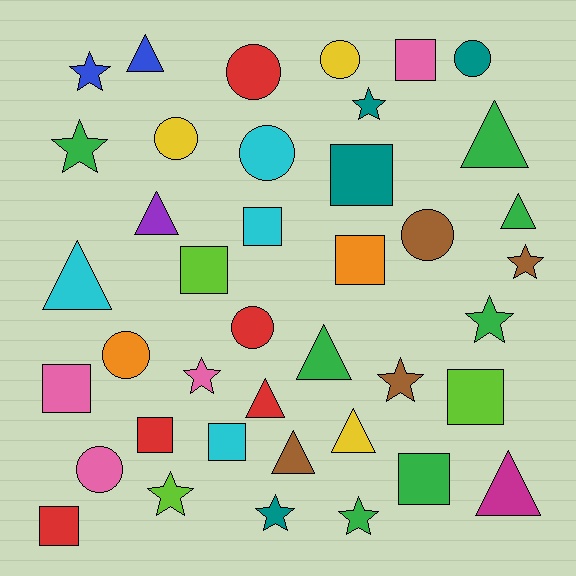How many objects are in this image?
There are 40 objects.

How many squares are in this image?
There are 11 squares.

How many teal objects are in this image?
There are 4 teal objects.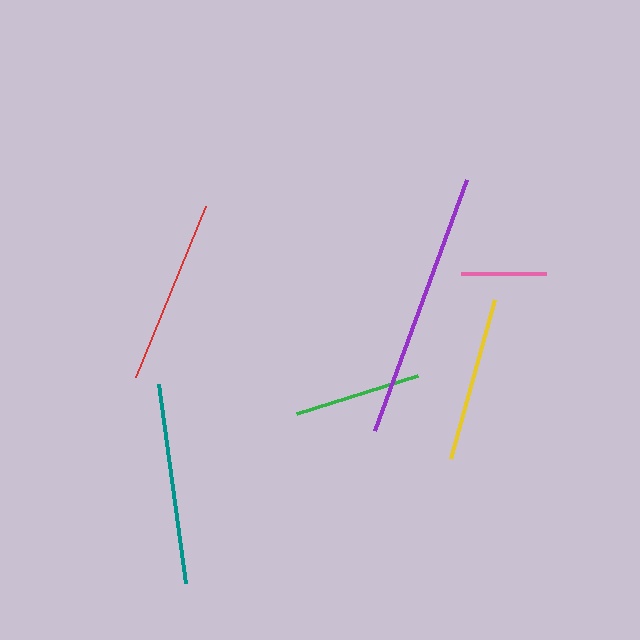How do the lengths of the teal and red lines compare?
The teal and red lines are approximately the same length.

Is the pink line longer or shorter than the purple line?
The purple line is longer than the pink line.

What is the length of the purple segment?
The purple segment is approximately 267 pixels long.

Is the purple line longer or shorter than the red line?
The purple line is longer than the red line.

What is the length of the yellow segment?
The yellow segment is approximately 165 pixels long.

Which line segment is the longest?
The purple line is the longest at approximately 267 pixels.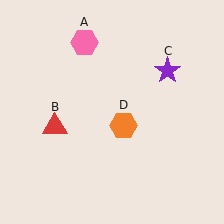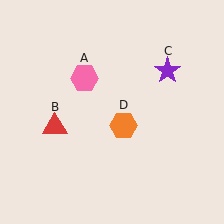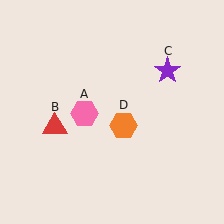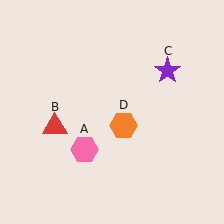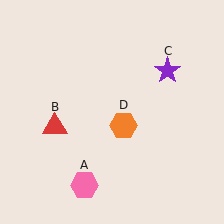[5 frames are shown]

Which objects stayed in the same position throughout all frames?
Red triangle (object B) and purple star (object C) and orange hexagon (object D) remained stationary.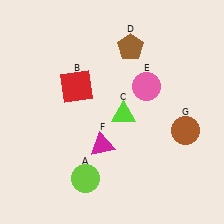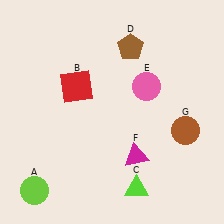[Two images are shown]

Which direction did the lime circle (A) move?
The lime circle (A) moved left.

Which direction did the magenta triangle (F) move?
The magenta triangle (F) moved right.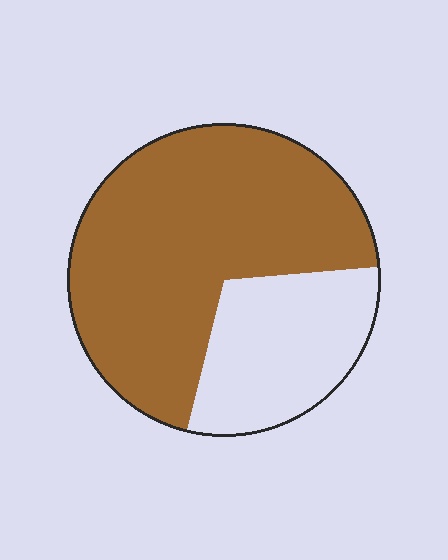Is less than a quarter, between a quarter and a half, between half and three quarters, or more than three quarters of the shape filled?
Between half and three quarters.